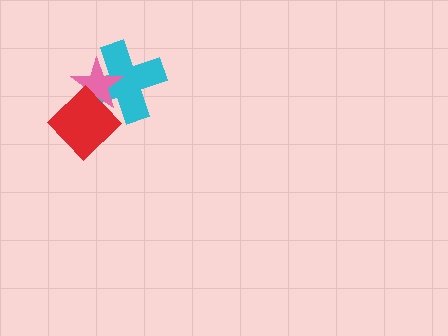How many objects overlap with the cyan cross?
2 objects overlap with the cyan cross.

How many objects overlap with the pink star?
2 objects overlap with the pink star.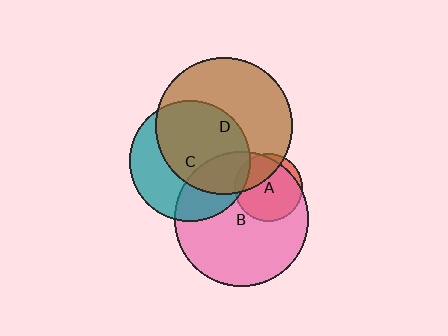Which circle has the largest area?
Circle D (brown).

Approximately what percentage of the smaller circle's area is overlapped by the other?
Approximately 90%.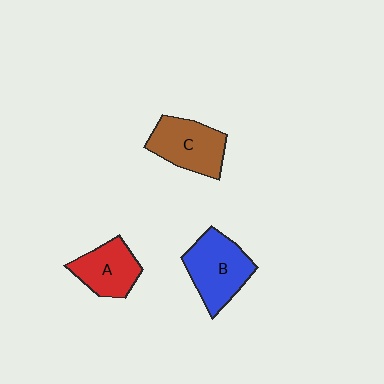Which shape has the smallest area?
Shape A (red).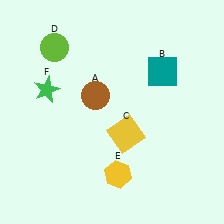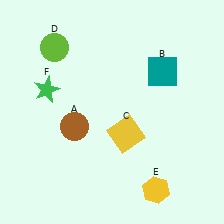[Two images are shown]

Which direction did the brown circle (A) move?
The brown circle (A) moved down.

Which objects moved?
The objects that moved are: the brown circle (A), the yellow hexagon (E).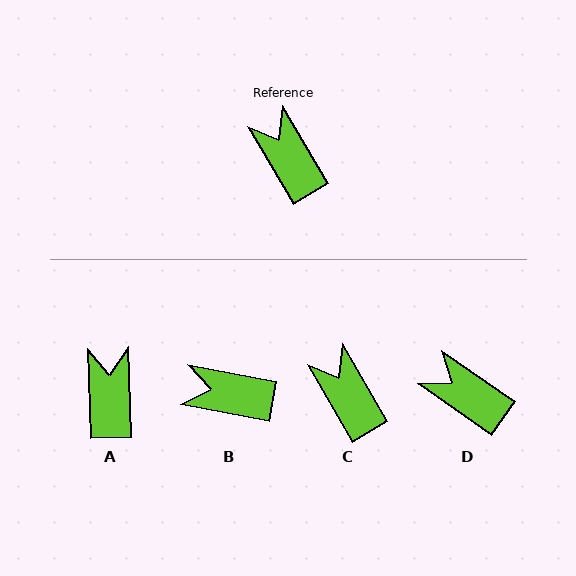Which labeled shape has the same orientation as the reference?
C.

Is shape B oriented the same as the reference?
No, it is off by about 49 degrees.